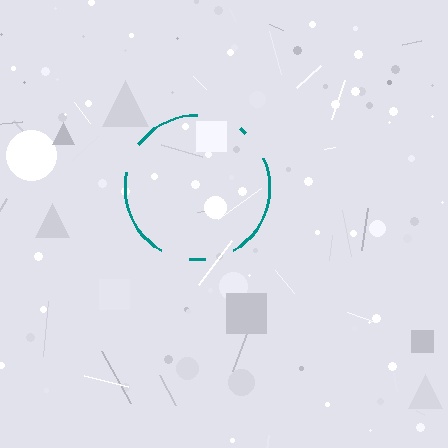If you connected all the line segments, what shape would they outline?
They would outline a circle.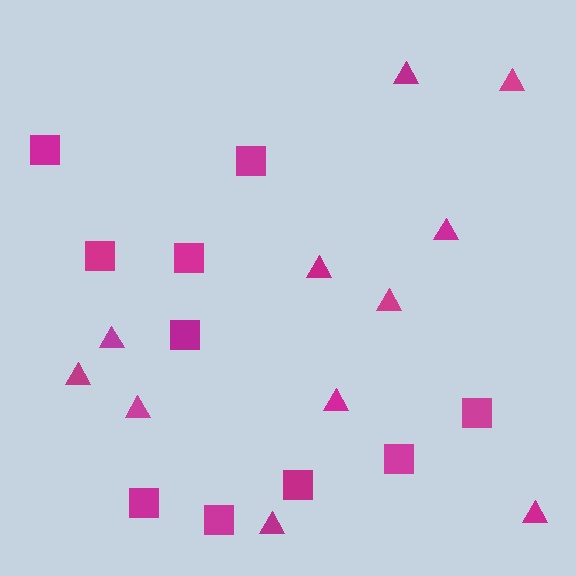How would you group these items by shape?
There are 2 groups: one group of triangles (11) and one group of squares (10).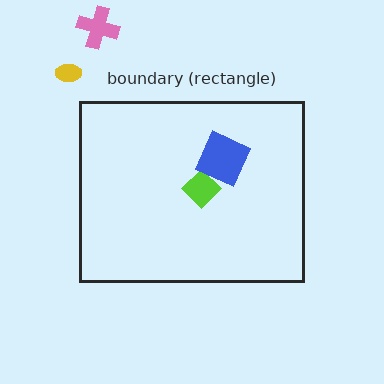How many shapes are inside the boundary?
2 inside, 2 outside.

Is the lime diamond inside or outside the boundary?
Inside.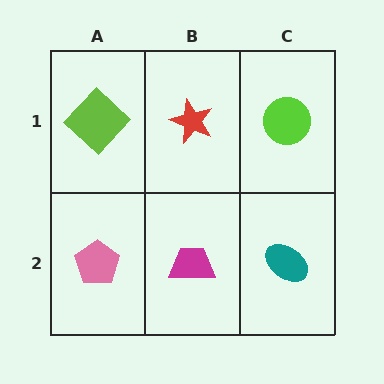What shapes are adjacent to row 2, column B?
A red star (row 1, column B), a pink pentagon (row 2, column A), a teal ellipse (row 2, column C).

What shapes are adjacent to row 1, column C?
A teal ellipse (row 2, column C), a red star (row 1, column B).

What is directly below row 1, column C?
A teal ellipse.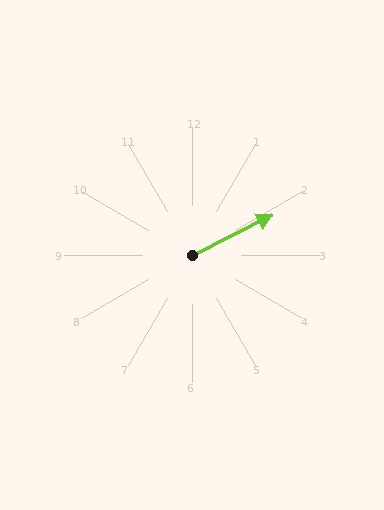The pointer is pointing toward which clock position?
Roughly 2 o'clock.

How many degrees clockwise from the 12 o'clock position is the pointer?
Approximately 63 degrees.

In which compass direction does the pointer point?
Northeast.